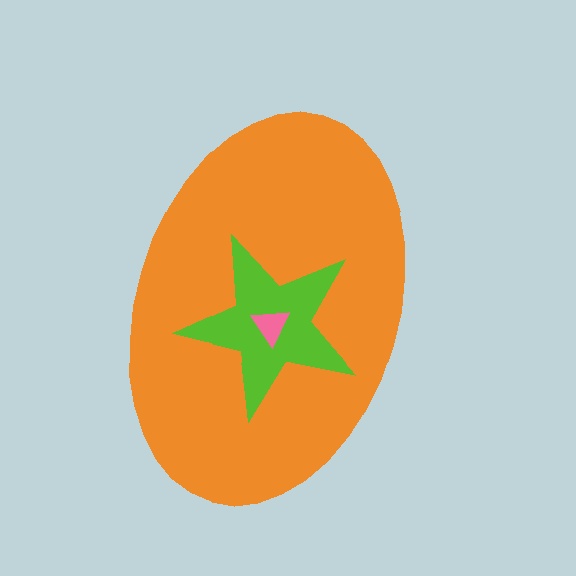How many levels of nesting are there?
3.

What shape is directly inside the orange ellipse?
The lime star.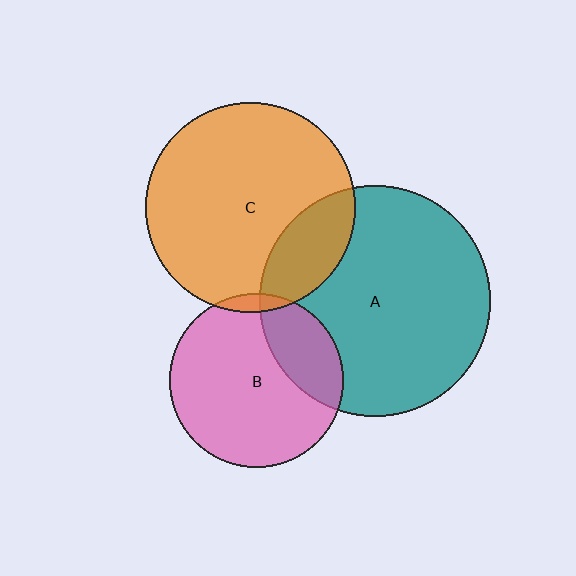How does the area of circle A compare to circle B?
Approximately 1.8 times.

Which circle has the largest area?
Circle A (teal).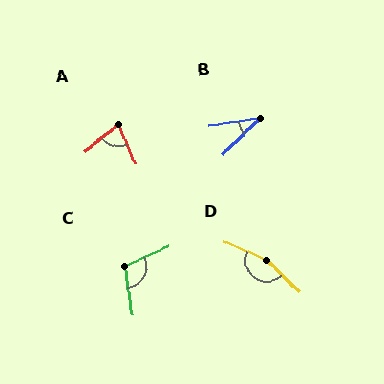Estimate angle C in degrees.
Approximately 106 degrees.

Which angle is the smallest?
B, at approximately 36 degrees.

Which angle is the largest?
D, at approximately 159 degrees.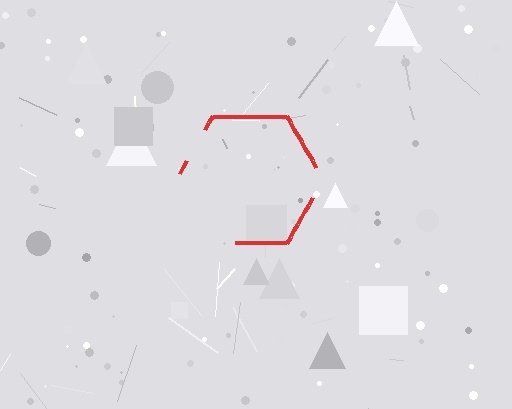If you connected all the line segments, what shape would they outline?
They would outline a hexagon.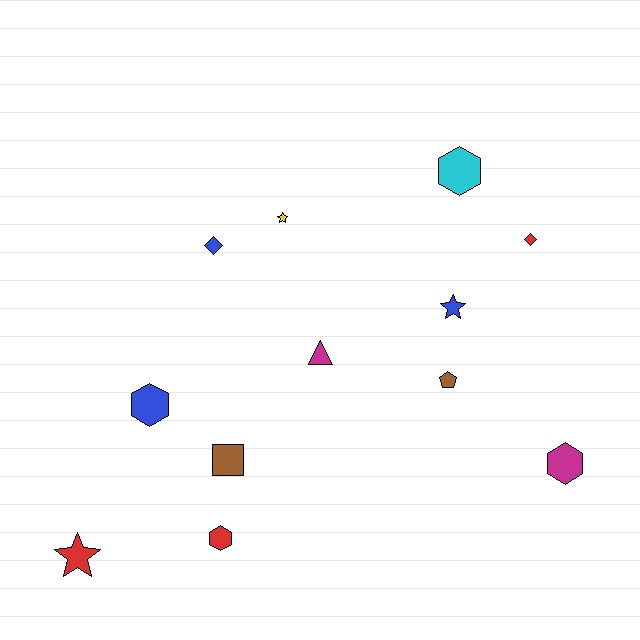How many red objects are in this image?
There are 3 red objects.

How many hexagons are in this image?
There are 4 hexagons.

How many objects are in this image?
There are 12 objects.